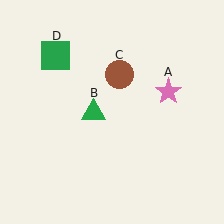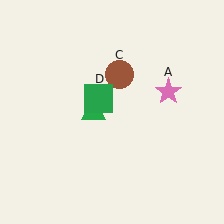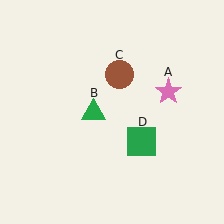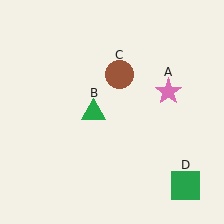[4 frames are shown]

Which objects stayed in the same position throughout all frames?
Pink star (object A) and green triangle (object B) and brown circle (object C) remained stationary.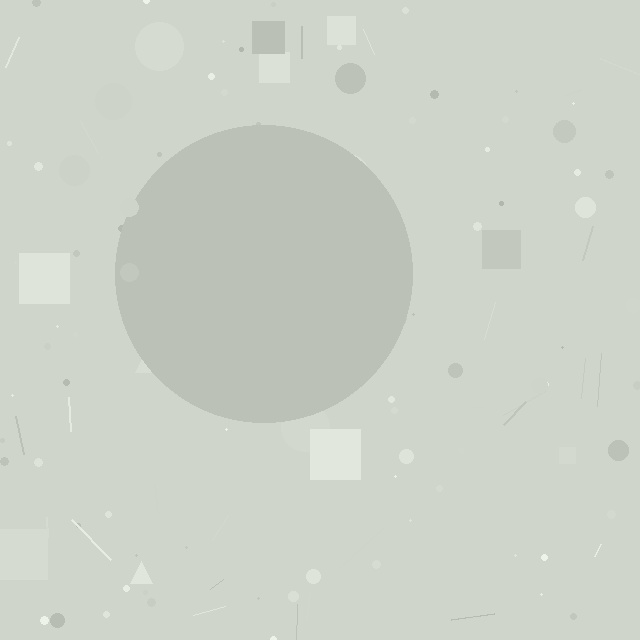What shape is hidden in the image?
A circle is hidden in the image.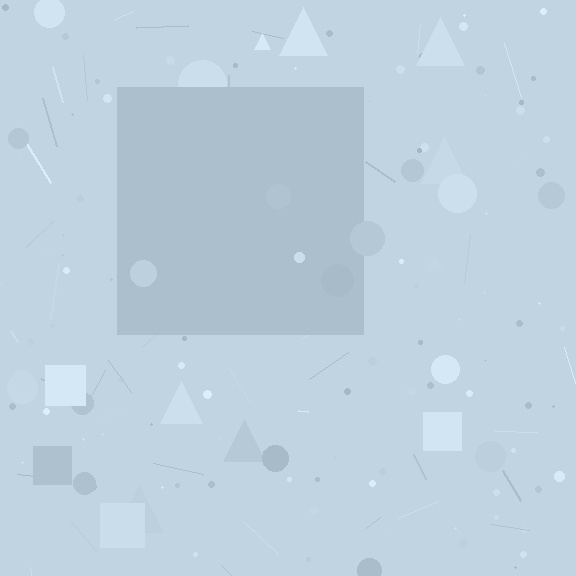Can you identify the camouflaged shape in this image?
The camouflaged shape is a square.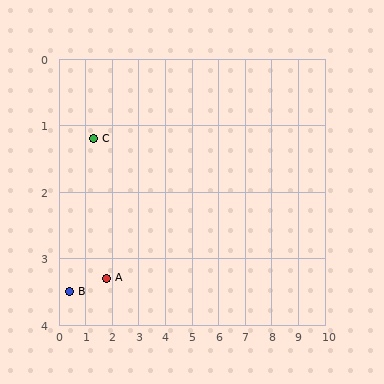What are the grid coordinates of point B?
Point B is at approximately (0.4, 3.5).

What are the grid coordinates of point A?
Point A is at approximately (1.8, 3.3).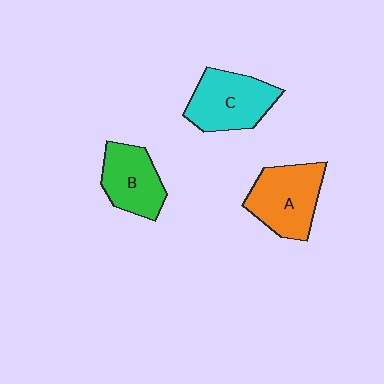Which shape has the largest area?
Shape A (orange).